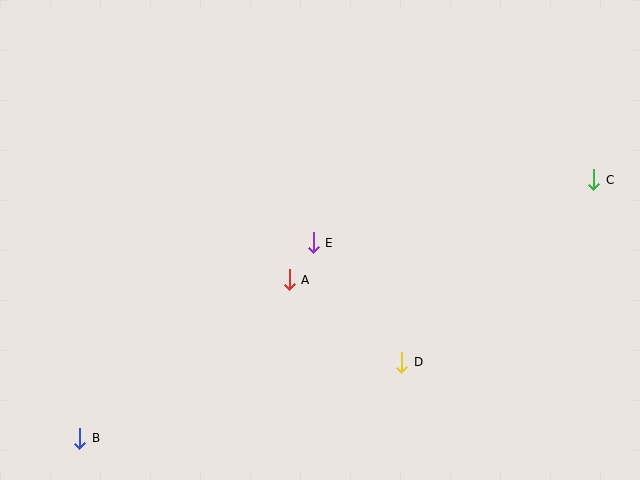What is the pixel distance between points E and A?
The distance between E and A is 44 pixels.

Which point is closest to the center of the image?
Point E at (313, 243) is closest to the center.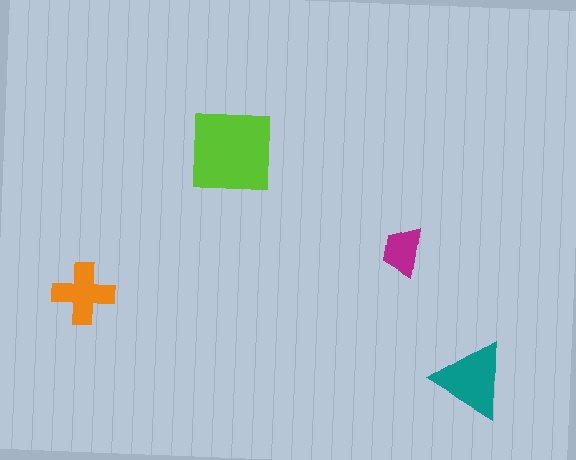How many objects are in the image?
There are 4 objects in the image.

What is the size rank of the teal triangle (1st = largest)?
2nd.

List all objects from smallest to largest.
The magenta trapezoid, the orange cross, the teal triangle, the lime square.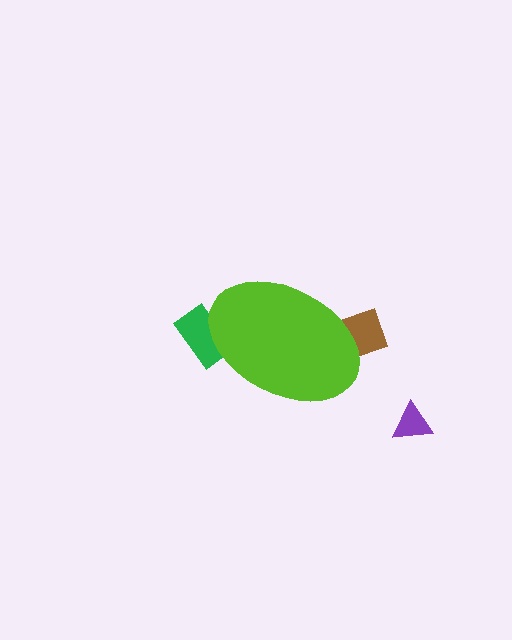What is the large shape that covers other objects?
A lime ellipse.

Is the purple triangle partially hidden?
No, the purple triangle is fully visible.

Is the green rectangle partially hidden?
Yes, the green rectangle is partially hidden behind the lime ellipse.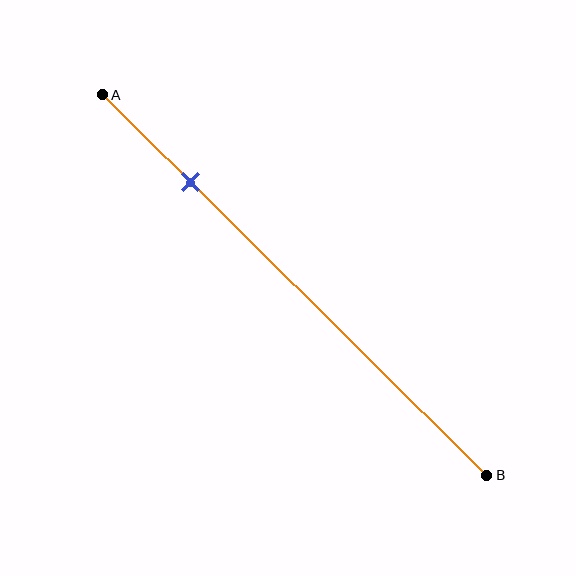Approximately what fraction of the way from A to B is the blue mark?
The blue mark is approximately 25% of the way from A to B.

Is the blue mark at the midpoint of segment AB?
No, the mark is at about 25% from A, not at the 50% midpoint.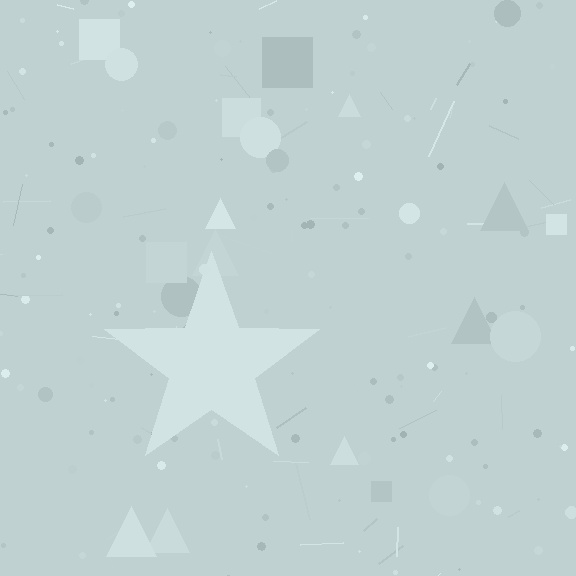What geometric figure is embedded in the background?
A star is embedded in the background.